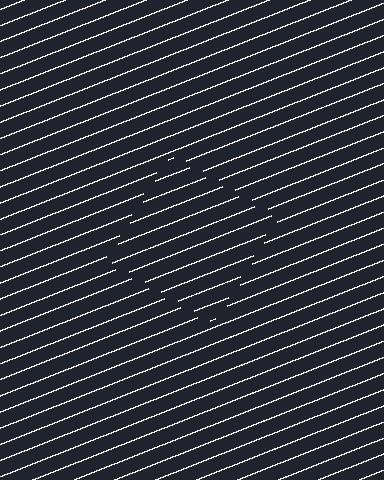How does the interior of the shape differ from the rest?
The interior of the shape contains the same grating, shifted by half a period — the contour is defined by the phase discontinuity where line-ends from the inner and outer gratings abut.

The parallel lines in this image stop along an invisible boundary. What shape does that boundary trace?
An illusory square. The interior of the shape contains the same grating, shifted by half a period — the contour is defined by the phase discontinuity where line-ends from the inner and outer gratings abut.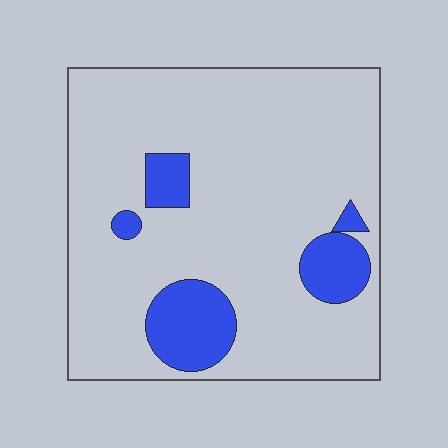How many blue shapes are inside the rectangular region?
5.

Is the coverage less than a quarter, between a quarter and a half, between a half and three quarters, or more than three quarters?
Less than a quarter.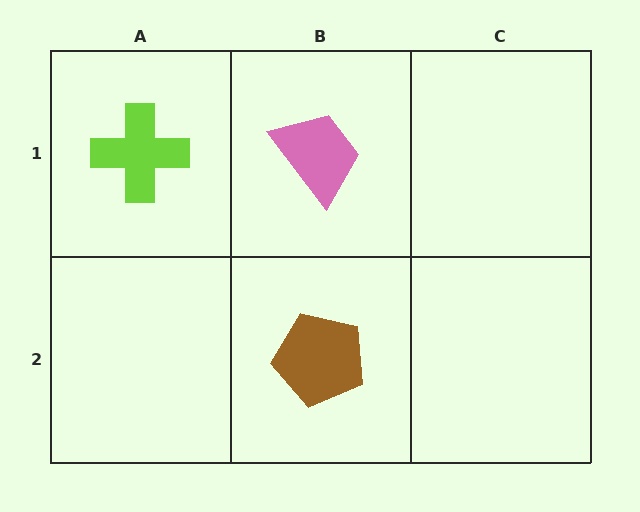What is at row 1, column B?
A pink trapezoid.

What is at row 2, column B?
A brown pentagon.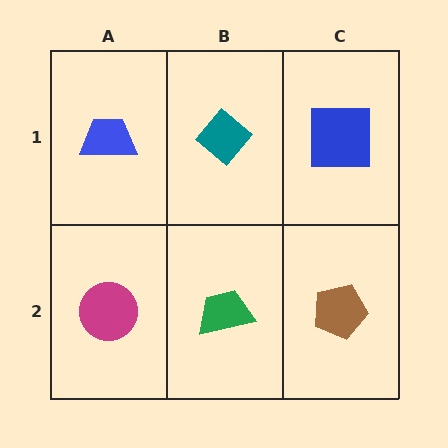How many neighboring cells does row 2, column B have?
3.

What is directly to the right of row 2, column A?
A green trapezoid.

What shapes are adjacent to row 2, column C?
A blue square (row 1, column C), a green trapezoid (row 2, column B).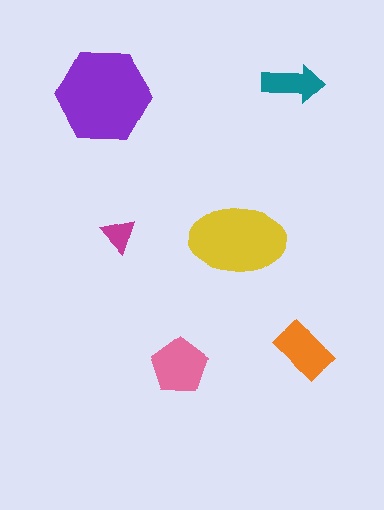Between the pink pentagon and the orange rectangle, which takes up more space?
The pink pentagon.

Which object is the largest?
The purple hexagon.